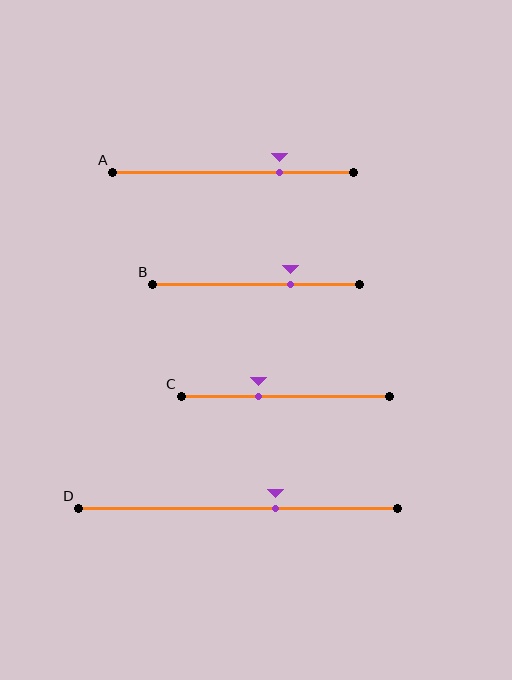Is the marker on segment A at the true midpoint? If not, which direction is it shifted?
No, the marker on segment A is shifted to the right by about 19% of the segment length.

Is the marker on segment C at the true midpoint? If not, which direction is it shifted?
No, the marker on segment C is shifted to the left by about 13% of the segment length.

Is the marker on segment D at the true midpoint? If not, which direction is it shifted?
No, the marker on segment D is shifted to the right by about 12% of the segment length.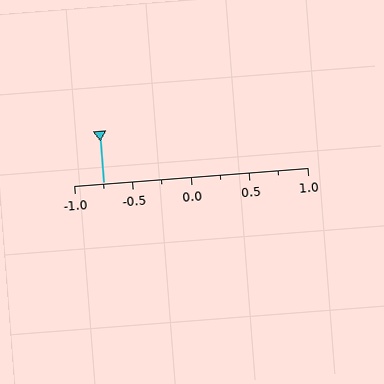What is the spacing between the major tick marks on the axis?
The major ticks are spaced 0.5 apart.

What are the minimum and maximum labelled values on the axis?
The axis runs from -1.0 to 1.0.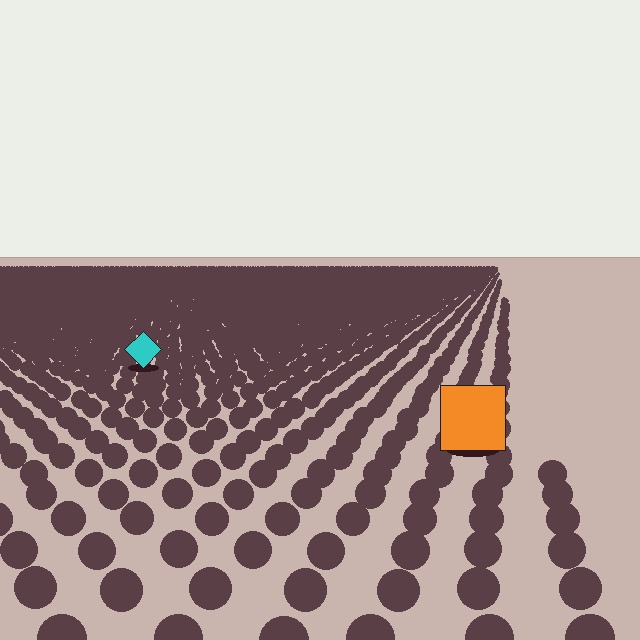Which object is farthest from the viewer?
The cyan diamond is farthest from the viewer. It appears smaller and the ground texture around it is denser.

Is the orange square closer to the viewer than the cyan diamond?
Yes. The orange square is closer — you can tell from the texture gradient: the ground texture is coarser near it.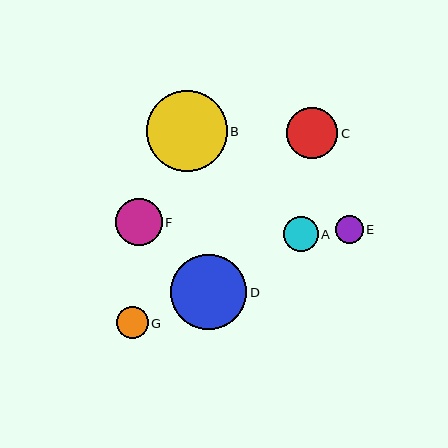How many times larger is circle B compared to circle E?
Circle B is approximately 2.9 times the size of circle E.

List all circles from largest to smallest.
From largest to smallest: B, D, C, F, A, G, E.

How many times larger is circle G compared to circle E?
Circle G is approximately 1.1 times the size of circle E.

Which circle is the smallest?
Circle E is the smallest with a size of approximately 28 pixels.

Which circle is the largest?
Circle B is the largest with a size of approximately 81 pixels.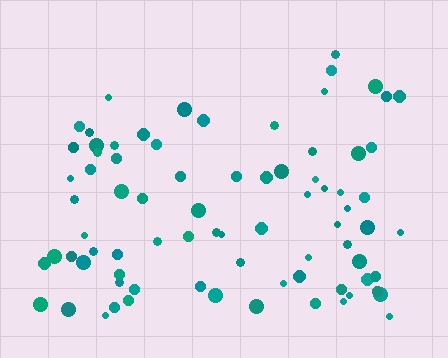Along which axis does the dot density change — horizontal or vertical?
Vertical.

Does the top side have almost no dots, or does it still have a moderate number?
Still a moderate number, just noticeably fewer than the bottom.